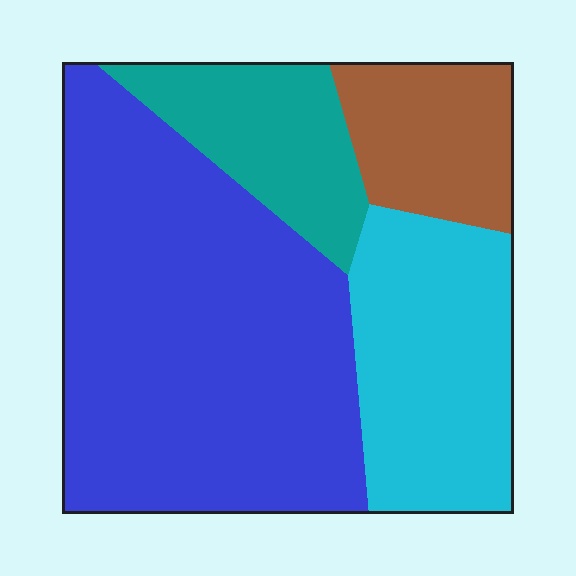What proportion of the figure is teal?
Teal covers 14% of the figure.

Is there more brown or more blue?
Blue.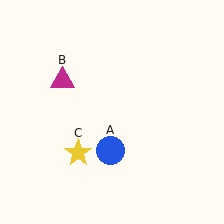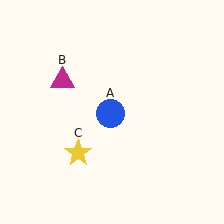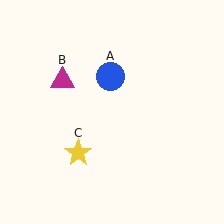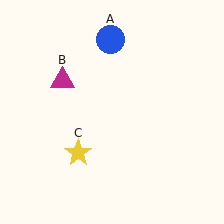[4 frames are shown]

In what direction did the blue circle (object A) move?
The blue circle (object A) moved up.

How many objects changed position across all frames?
1 object changed position: blue circle (object A).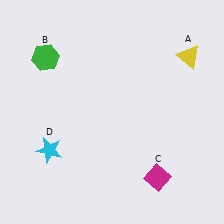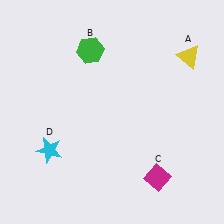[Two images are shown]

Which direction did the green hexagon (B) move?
The green hexagon (B) moved right.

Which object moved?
The green hexagon (B) moved right.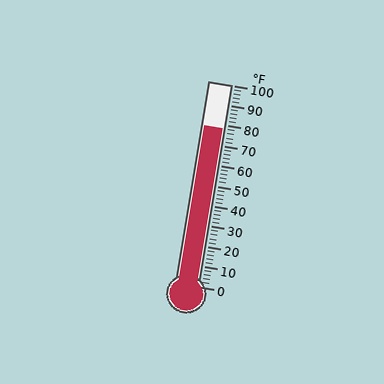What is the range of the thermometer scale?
The thermometer scale ranges from 0°F to 100°F.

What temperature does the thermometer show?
The thermometer shows approximately 78°F.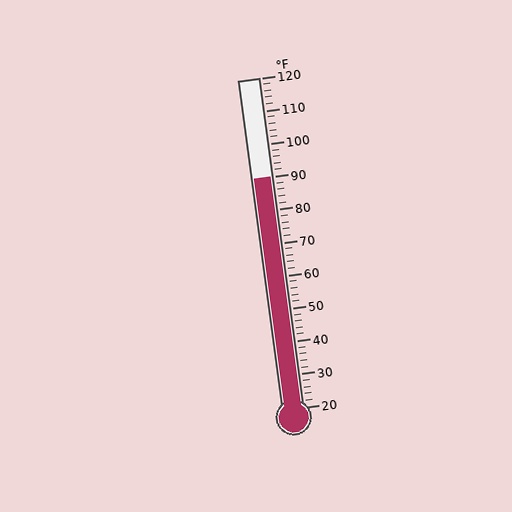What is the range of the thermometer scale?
The thermometer scale ranges from 20°F to 120°F.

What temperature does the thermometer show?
The thermometer shows approximately 90°F.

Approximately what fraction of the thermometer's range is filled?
The thermometer is filled to approximately 70% of its range.